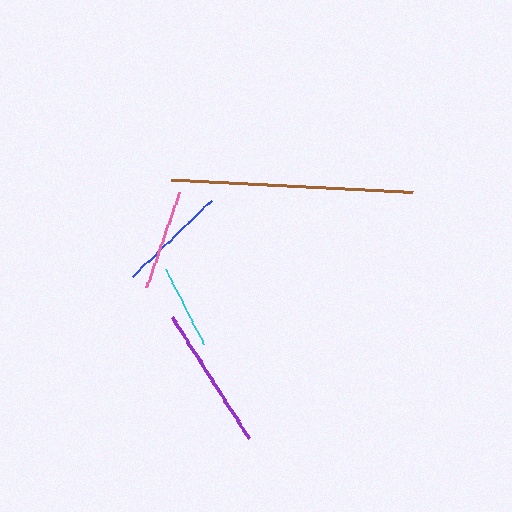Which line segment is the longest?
The brown line is the longest at approximately 242 pixels.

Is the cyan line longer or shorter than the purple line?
The purple line is longer than the cyan line.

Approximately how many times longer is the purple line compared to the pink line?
The purple line is approximately 1.4 times the length of the pink line.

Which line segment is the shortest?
The cyan line is the shortest at approximately 84 pixels.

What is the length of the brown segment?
The brown segment is approximately 242 pixels long.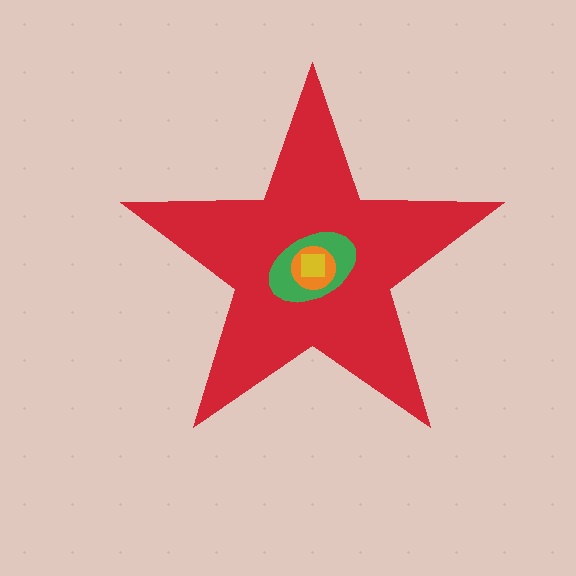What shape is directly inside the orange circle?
The yellow square.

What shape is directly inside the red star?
The green ellipse.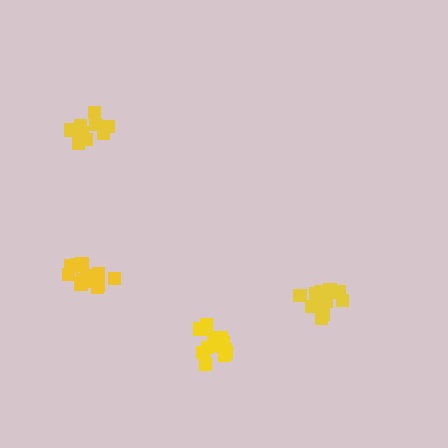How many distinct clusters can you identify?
There are 4 distinct clusters.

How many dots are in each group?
Group 1: 11 dots, Group 2: 17 dots, Group 3: 16 dots, Group 4: 14 dots (58 total).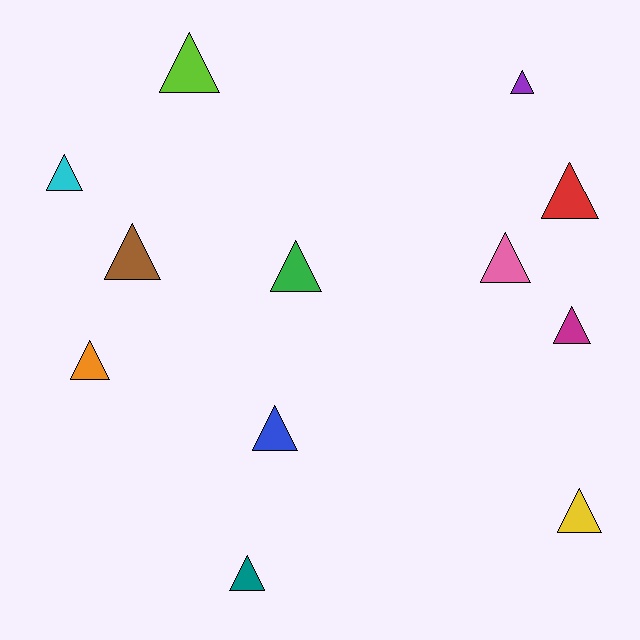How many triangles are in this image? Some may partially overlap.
There are 12 triangles.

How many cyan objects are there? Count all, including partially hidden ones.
There is 1 cyan object.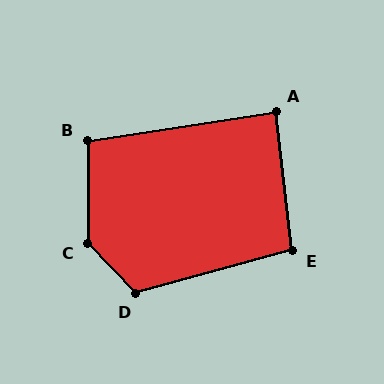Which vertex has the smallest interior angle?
A, at approximately 88 degrees.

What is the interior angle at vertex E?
Approximately 99 degrees (obtuse).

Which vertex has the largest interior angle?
C, at approximately 137 degrees.